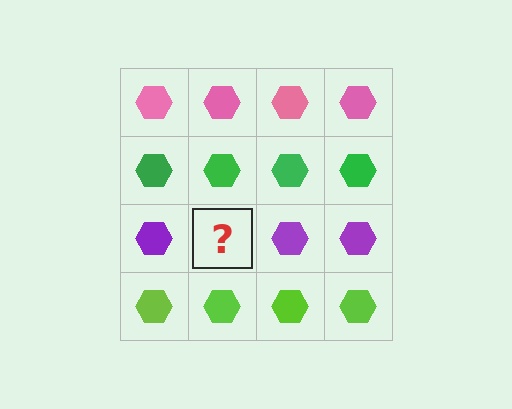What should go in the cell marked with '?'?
The missing cell should contain a purple hexagon.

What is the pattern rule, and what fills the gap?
The rule is that each row has a consistent color. The gap should be filled with a purple hexagon.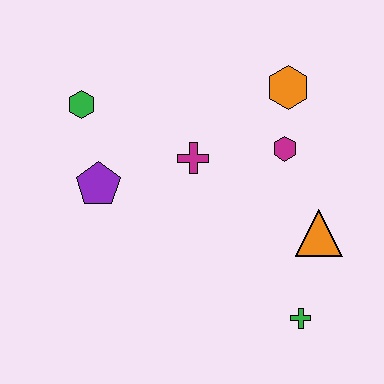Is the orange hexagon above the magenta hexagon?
Yes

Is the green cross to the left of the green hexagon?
No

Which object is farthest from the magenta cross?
The green cross is farthest from the magenta cross.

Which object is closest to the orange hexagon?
The magenta hexagon is closest to the orange hexagon.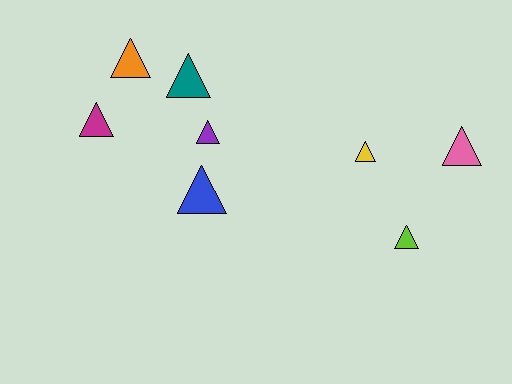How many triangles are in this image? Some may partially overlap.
There are 8 triangles.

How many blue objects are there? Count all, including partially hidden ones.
There is 1 blue object.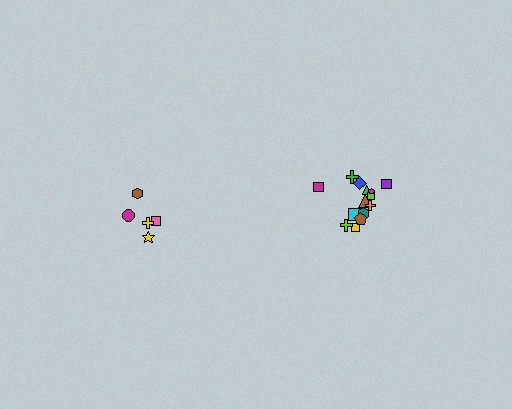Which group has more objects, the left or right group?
The right group.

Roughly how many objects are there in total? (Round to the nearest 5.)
Roughly 20 objects in total.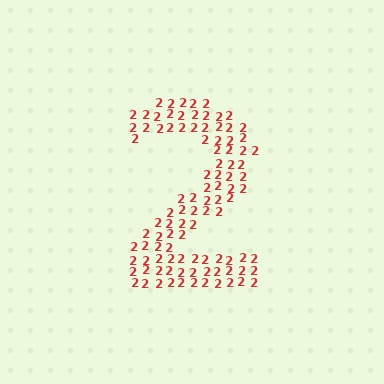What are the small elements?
The small elements are digit 2's.